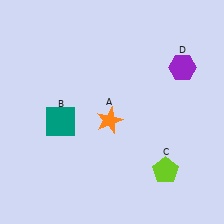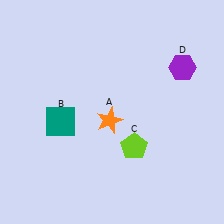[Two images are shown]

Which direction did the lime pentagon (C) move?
The lime pentagon (C) moved left.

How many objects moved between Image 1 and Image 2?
1 object moved between the two images.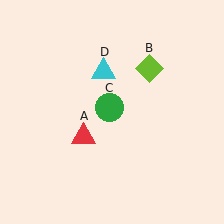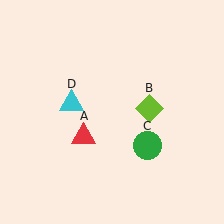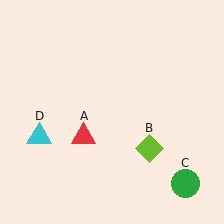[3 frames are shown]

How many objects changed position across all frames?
3 objects changed position: lime diamond (object B), green circle (object C), cyan triangle (object D).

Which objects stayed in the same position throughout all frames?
Red triangle (object A) remained stationary.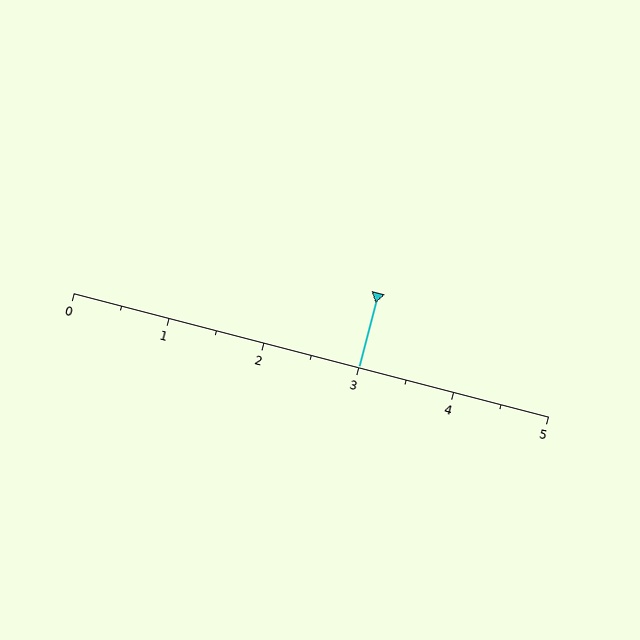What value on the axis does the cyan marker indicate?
The marker indicates approximately 3.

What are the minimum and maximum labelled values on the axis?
The axis runs from 0 to 5.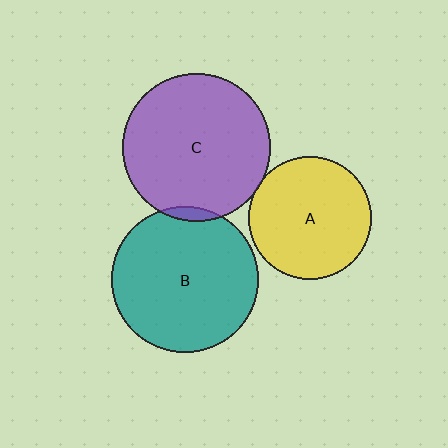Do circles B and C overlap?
Yes.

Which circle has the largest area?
Circle C (purple).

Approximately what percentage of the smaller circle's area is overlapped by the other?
Approximately 5%.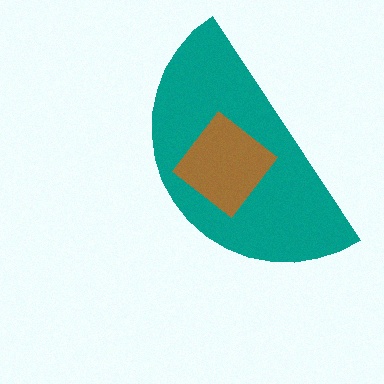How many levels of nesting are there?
2.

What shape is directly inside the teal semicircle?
The brown diamond.